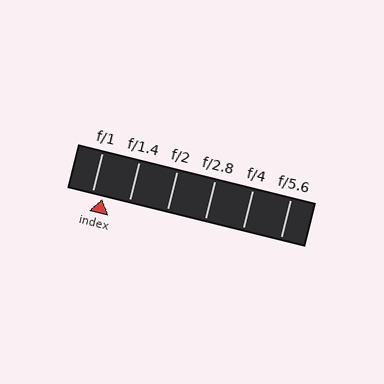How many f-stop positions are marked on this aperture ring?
There are 6 f-stop positions marked.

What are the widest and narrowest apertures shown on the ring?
The widest aperture shown is f/1 and the narrowest is f/5.6.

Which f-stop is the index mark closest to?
The index mark is closest to f/1.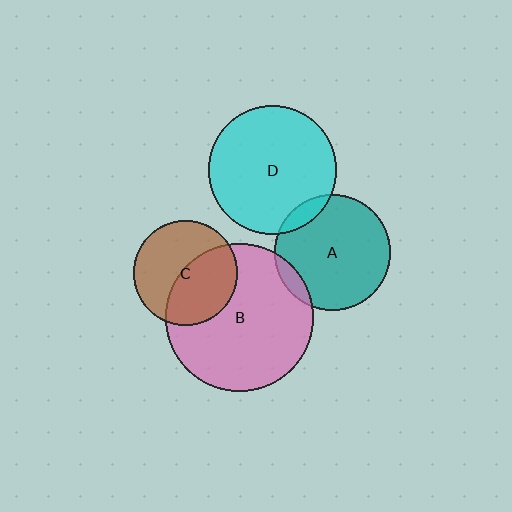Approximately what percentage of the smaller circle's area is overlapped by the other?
Approximately 10%.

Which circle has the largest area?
Circle B (pink).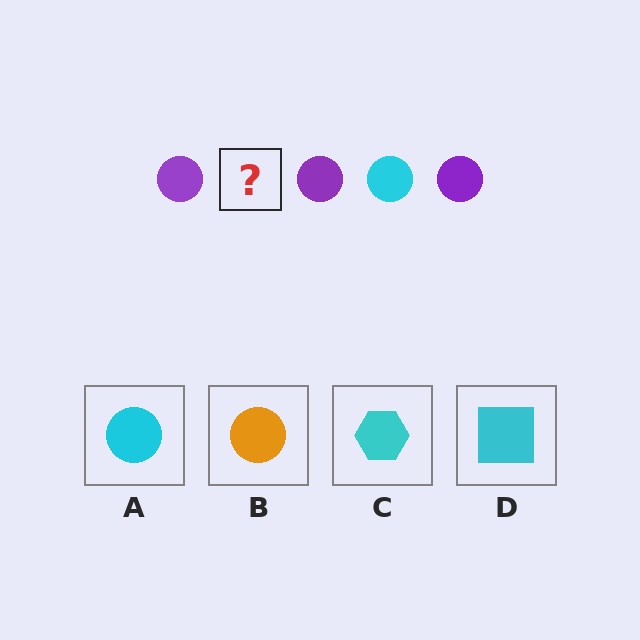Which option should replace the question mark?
Option A.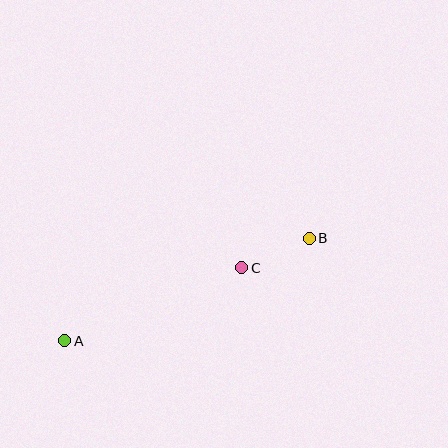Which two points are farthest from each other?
Points A and B are farthest from each other.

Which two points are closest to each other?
Points B and C are closest to each other.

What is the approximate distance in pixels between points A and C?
The distance between A and C is approximately 191 pixels.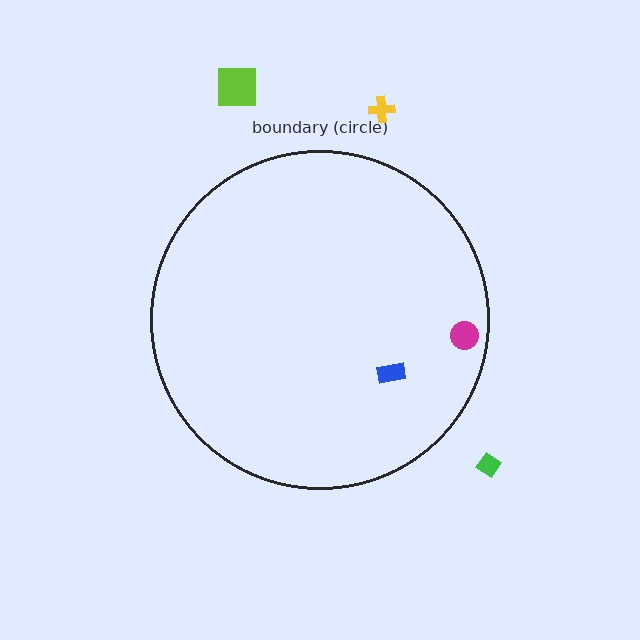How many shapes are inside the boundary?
2 inside, 3 outside.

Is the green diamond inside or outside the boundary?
Outside.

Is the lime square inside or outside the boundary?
Outside.